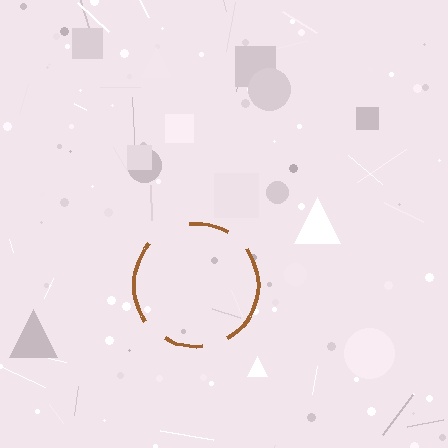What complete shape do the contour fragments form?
The contour fragments form a circle.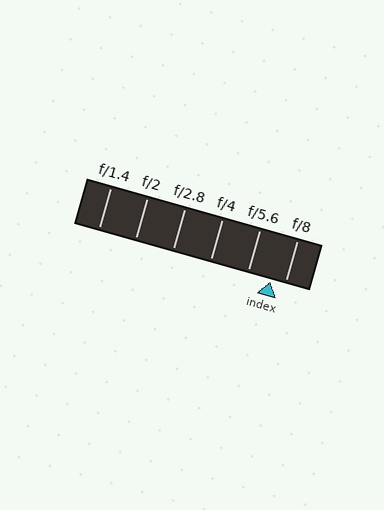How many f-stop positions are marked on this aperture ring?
There are 6 f-stop positions marked.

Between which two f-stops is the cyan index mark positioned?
The index mark is between f/5.6 and f/8.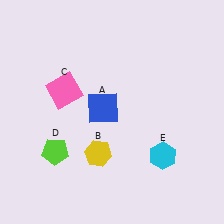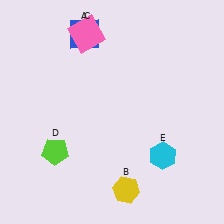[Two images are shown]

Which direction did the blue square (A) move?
The blue square (A) moved up.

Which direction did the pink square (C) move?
The pink square (C) moved up.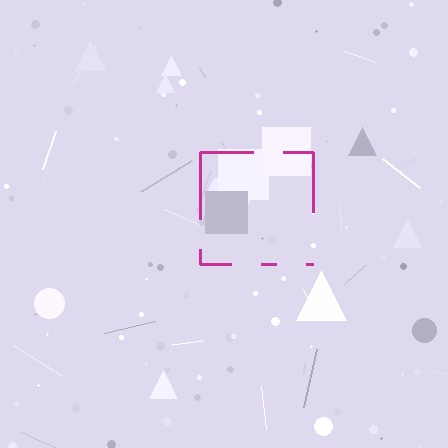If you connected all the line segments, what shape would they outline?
They would outline a square.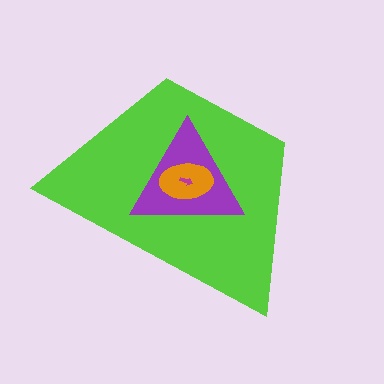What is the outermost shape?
The lime trapezoid.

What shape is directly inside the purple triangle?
The orange ellipse.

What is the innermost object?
The magenta arrow.